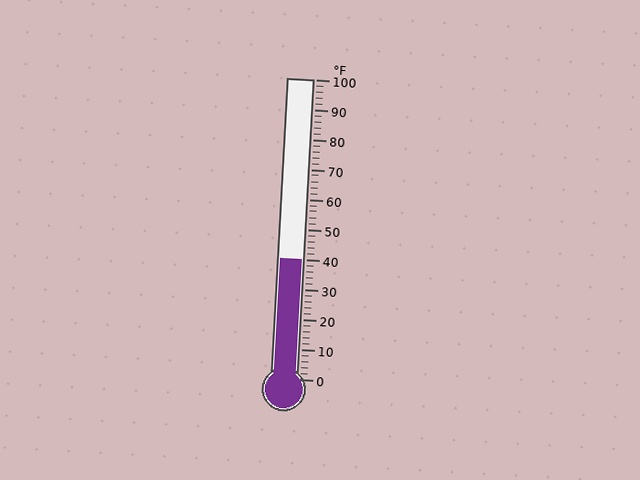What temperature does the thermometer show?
The thermometer shows approximately 40°F.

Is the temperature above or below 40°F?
The temperature is at 40°F.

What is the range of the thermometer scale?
The thermometer scale ranges from 0°F to 100°F.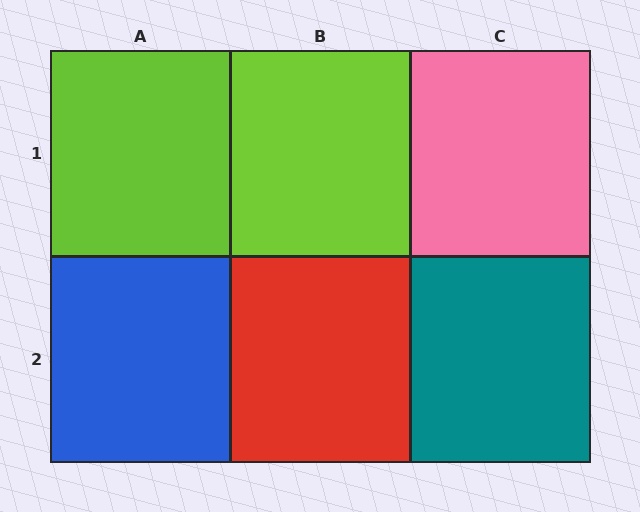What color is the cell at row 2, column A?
Blue.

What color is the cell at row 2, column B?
Red.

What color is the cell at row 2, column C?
Teal.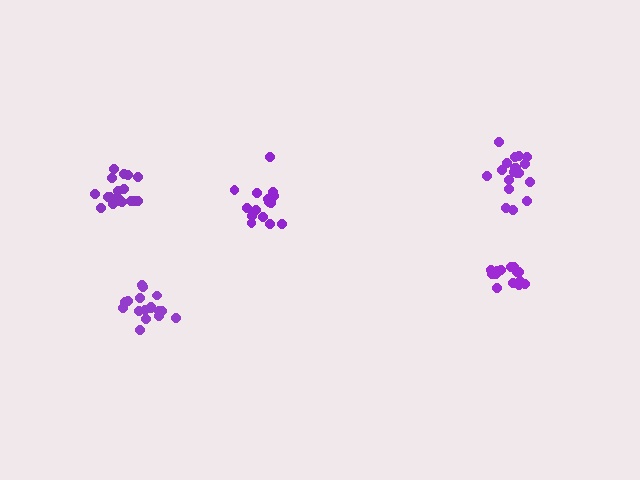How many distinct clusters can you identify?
There are 5 distinct clusters.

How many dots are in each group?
Group 1: 17 dots, Group 2: 19 dots, Group 3: 15 dots, Group 4: 14 dots, Group 5: 20 dots (85 total).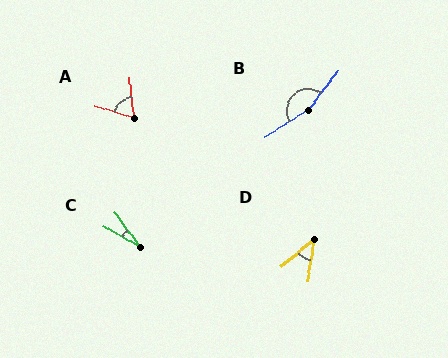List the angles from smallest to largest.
C (24°), D (41°), A (67°), B (159°).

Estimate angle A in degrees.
Approximately 67 degrees.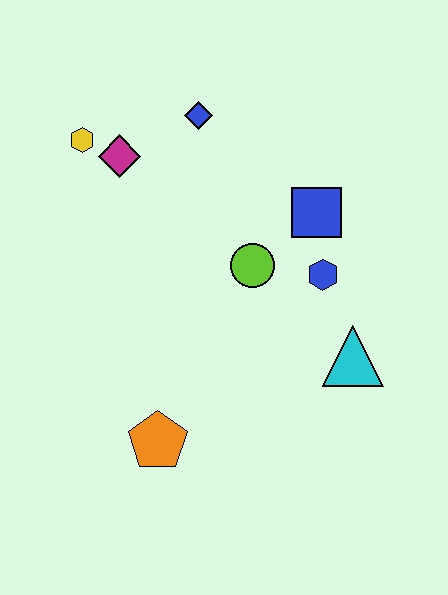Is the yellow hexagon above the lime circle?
Yes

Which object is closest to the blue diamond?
The magenta diamond is closest to the blue diamond.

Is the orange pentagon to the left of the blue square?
Yes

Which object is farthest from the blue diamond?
The orange pentagon is farthest from the blue diamond.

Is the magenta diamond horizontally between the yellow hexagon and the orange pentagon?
Yes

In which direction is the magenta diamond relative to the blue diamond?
The magenta diamond is to the left of the blue diamond.